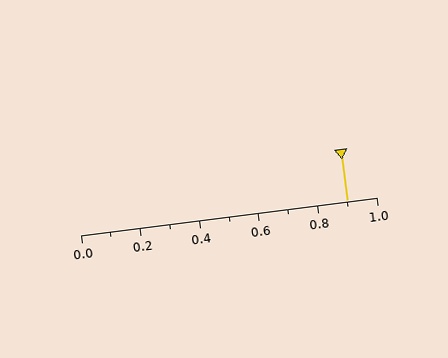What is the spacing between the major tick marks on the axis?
The major ticks are spaced 0.2 apart.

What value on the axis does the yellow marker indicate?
The marker indicates approximately 0.9.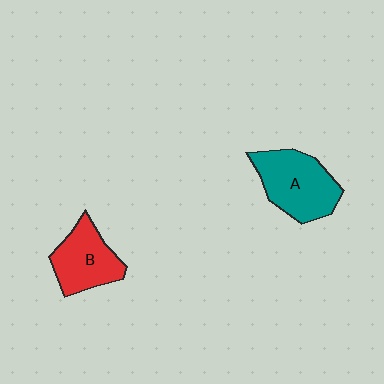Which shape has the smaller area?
Shape B (red).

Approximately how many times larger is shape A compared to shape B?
Approximately 1.2 times.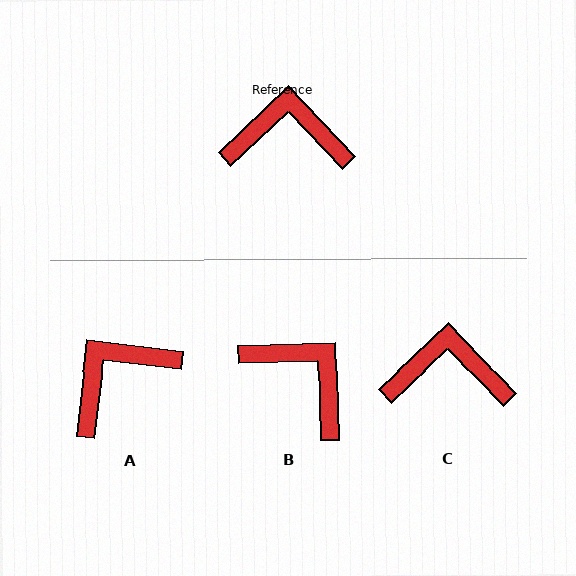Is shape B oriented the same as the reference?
No, it is off by about 42 degrees.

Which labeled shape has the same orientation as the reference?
C.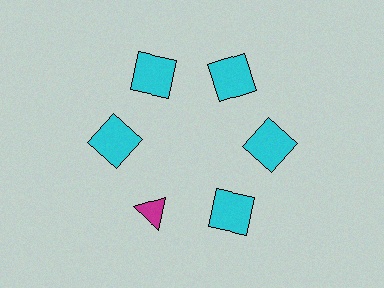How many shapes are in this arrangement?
There are 6 shapes arranged in a ring pattern.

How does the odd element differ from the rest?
It differs in both color (magenta instead of cyan) and shape (triangle instead of square).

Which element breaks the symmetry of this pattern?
The magenta triangle at roughly the 7 o'clock position breaks the symmetry. All other shapes are cyan squares.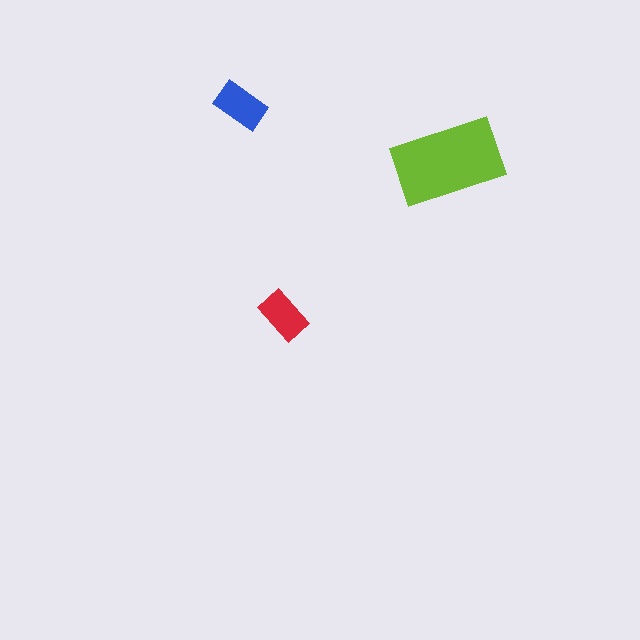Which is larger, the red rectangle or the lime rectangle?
The lime one.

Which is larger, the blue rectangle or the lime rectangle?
The lime one.